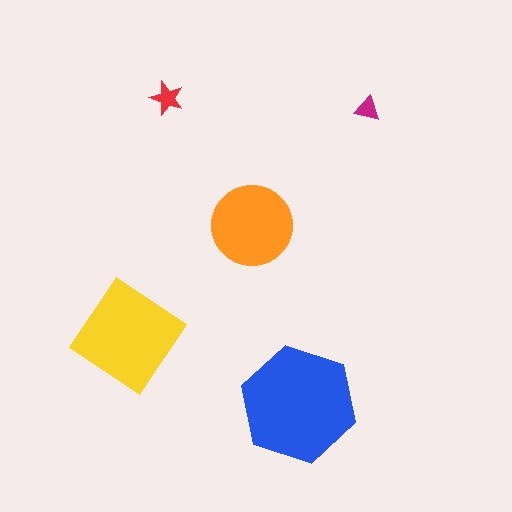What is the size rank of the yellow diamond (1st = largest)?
2nd.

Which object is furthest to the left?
The yellow diamond is leftmost.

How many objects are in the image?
There are 5 objects in the image.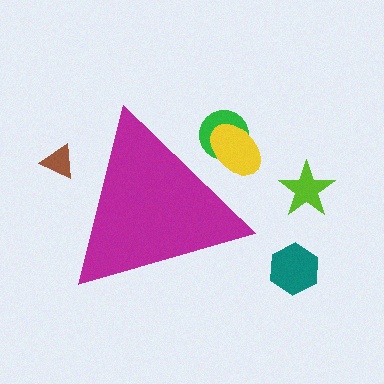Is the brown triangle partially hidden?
Yes, the brown triangle is partially hidden behind the magenta triangle.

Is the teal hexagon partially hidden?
No, the teal hexagon is fully visible.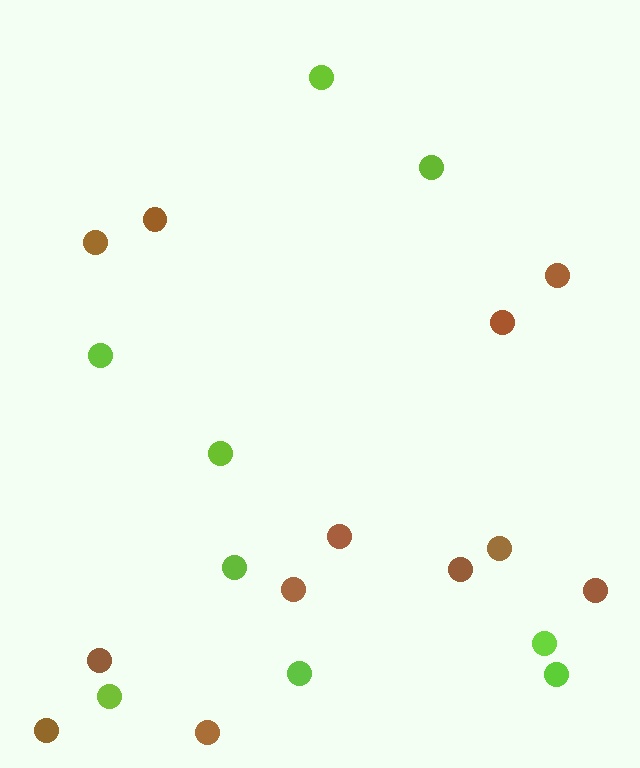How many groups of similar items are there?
There are 2 groups: one group of brown circles (12) and one group of lime circles (9).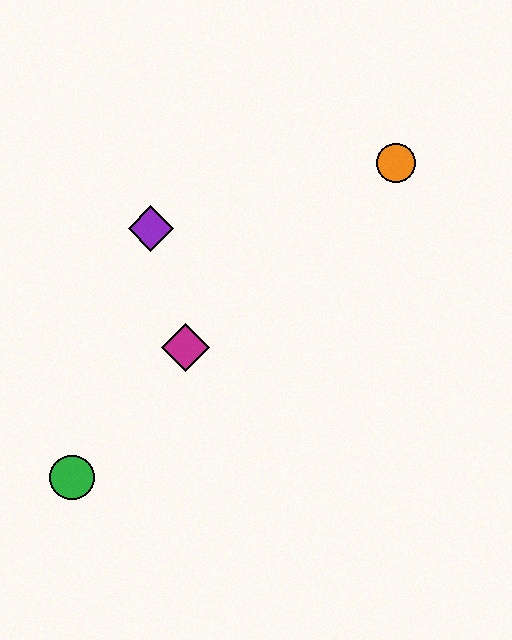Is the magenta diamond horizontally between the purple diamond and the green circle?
No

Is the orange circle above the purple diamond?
Yes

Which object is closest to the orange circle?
The purple diamond is closest to the orange circle.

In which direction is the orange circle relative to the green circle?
The orange circle is to the right of the green circle.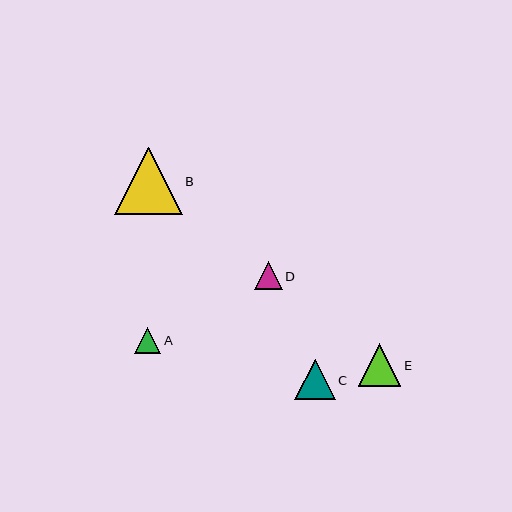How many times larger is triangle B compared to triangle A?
Triangle B is approximately 2.6 times the size of triangle A.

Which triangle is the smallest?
Triangle A is the smallest with a size of approximately 26 pixels.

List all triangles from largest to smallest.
From largest to smallest: B, E, C, D, A.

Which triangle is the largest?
Triangle B is the largest with a size of approximately 67 pixels.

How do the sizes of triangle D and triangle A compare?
Triangle D and triangle A are approximately the same size.